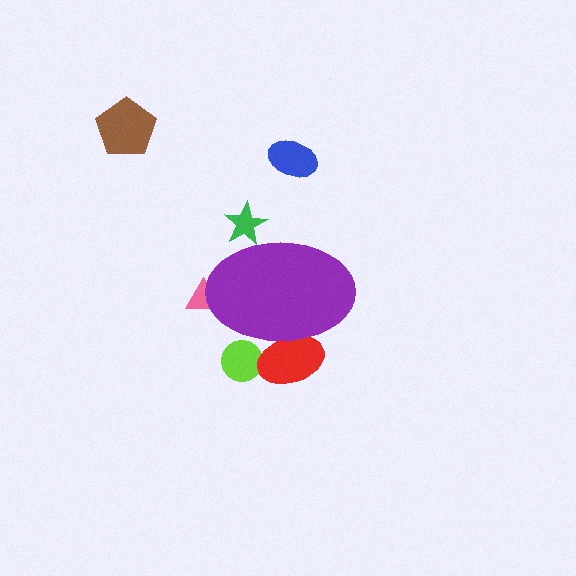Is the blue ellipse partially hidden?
No, the blue ellipse is fully visible.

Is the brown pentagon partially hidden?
No, the brown pentagon is fully visible.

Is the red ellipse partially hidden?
Yes, the red ellipse is partially hidden behind the purple ellipse.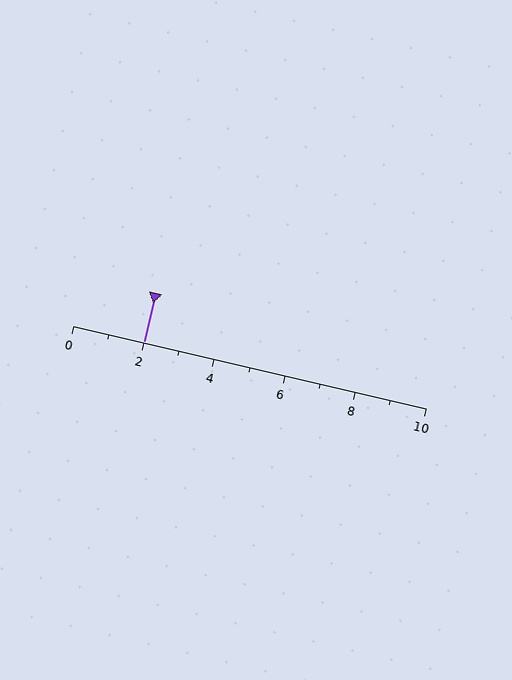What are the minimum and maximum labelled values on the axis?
The axis runs from 0 to 10.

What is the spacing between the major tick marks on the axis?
The major ticks are spaced 2 apart.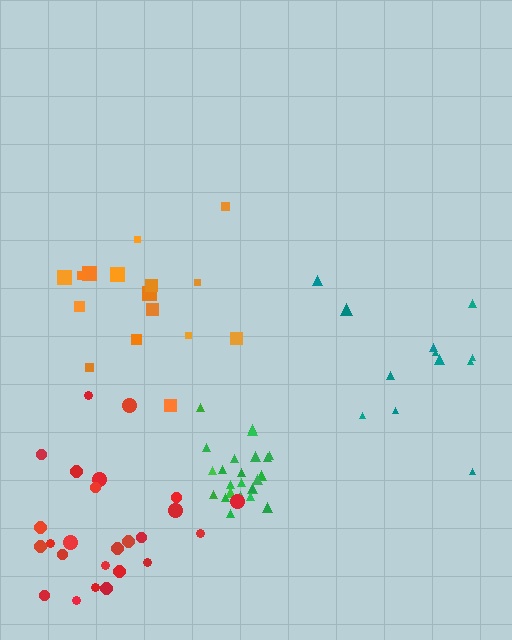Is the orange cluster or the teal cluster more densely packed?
Orange.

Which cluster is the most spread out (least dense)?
Teal.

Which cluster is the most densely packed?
Green.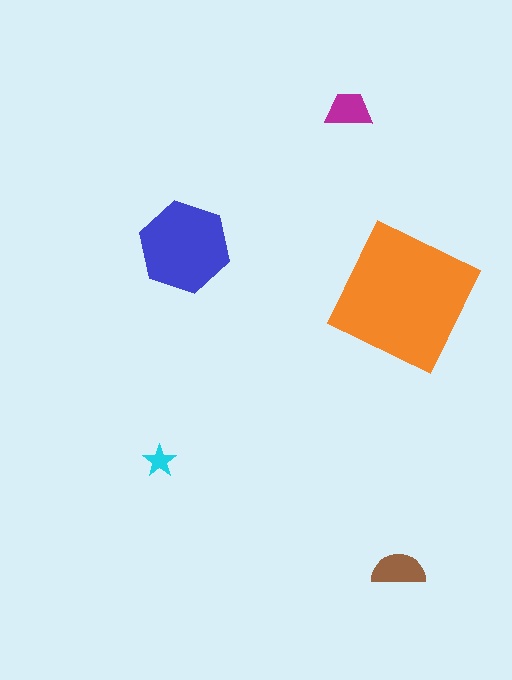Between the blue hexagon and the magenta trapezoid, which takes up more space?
The blue hexagon.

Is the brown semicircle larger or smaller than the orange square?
Smaller.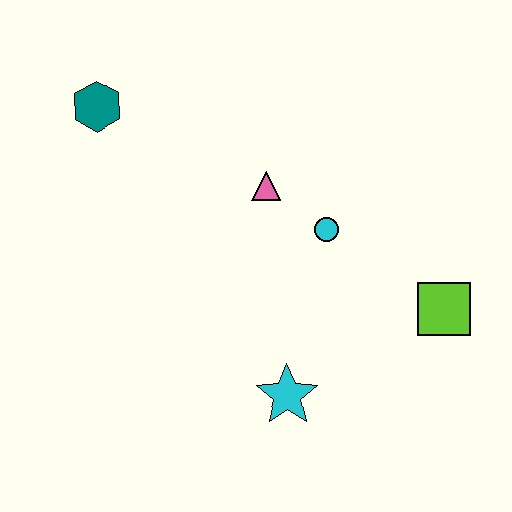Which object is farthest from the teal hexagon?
The lime square is farthest from the teal hexagon.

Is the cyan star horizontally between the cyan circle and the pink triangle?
Yes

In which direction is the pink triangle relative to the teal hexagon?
The pink triangle is to the right of the teal hexagon.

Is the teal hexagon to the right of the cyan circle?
No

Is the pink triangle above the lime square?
Yes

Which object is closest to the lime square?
The cyan circle is closest to the lime square.